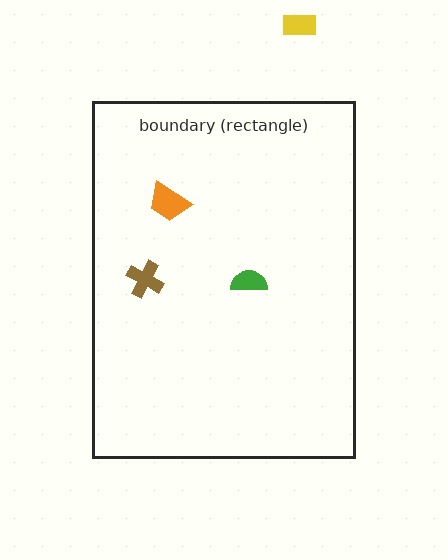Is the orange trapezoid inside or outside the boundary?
Inside.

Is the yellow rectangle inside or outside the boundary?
Outside.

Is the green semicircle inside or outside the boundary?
Inside.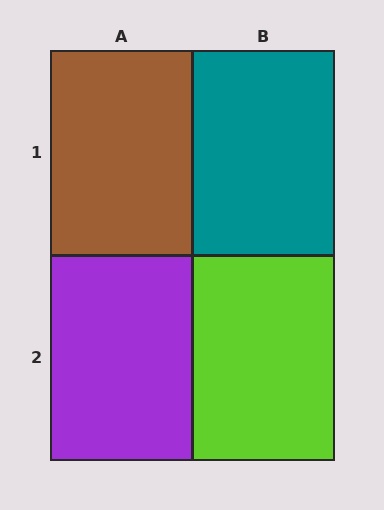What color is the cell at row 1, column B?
Teal.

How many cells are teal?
1 cell is teal.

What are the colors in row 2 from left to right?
Purple, lime.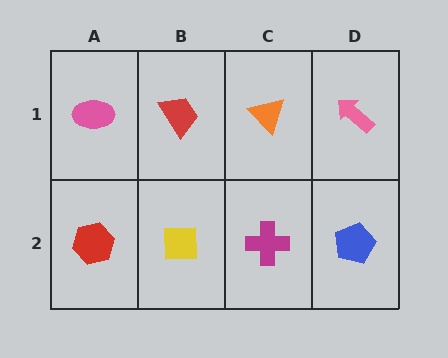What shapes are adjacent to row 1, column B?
A yellow square (row 2, column B), a pink ellipse (row 1, column A), an orange triangle (row 1, column C).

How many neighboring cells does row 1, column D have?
2.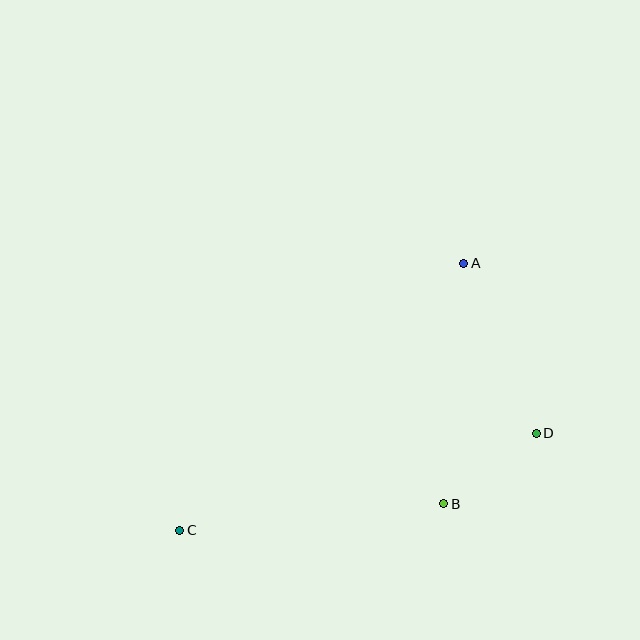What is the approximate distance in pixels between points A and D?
The distance between A and D is approximately 185 pixels.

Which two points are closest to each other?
Points B and D are closest to each other.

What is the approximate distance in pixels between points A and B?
The distance between A and B is approximately 241 pixels.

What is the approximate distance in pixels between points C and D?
The distance between C and D is approximately 369 pixels.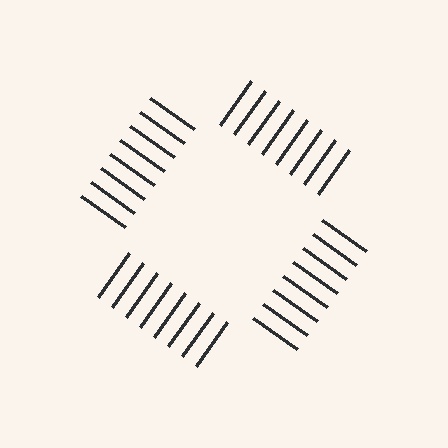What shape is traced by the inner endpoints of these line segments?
An illusory square — the line segments terminate on its edges but no continuous stroke is drawn.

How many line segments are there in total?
32 — 8 along each of the 4 edges.